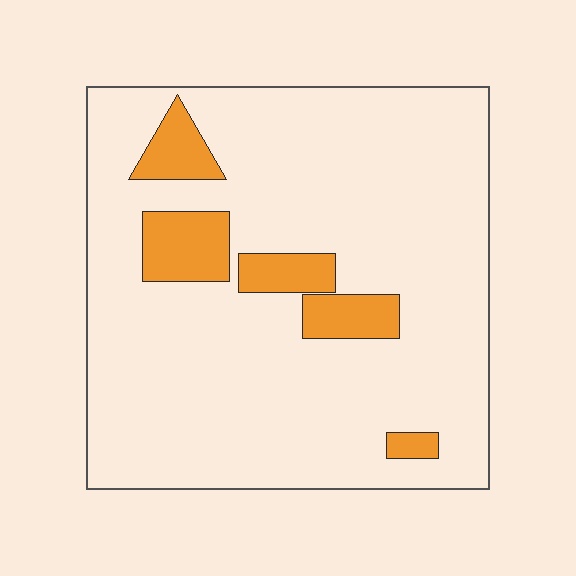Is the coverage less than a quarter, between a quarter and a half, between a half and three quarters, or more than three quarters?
Less than a quarter.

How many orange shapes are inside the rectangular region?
5.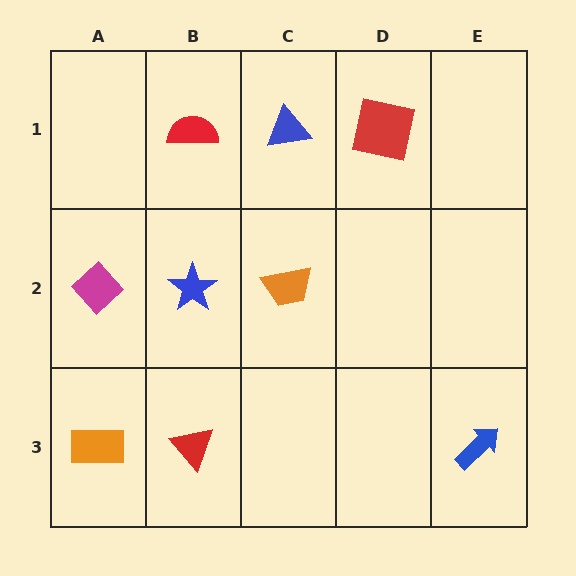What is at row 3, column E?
A blue arrow.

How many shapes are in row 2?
3 shapes.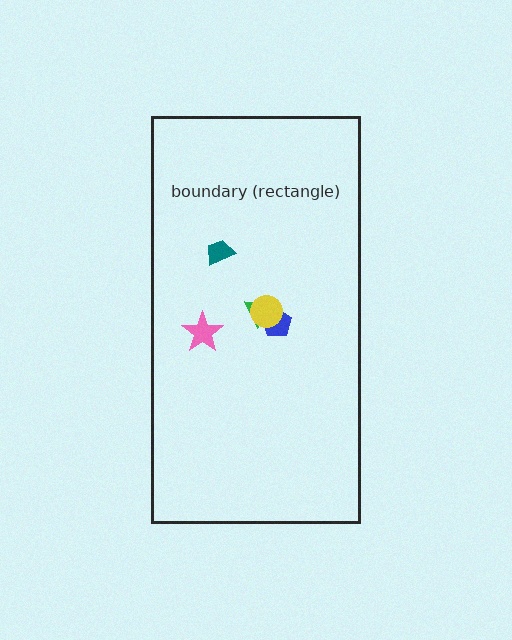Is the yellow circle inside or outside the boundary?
Inside.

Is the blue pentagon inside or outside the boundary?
Inside.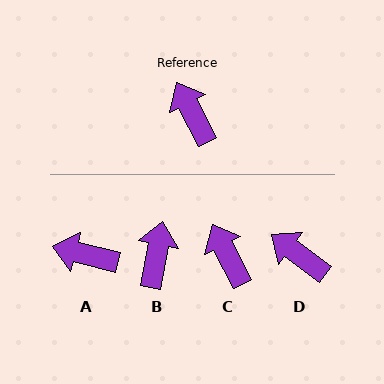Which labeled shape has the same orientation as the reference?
C.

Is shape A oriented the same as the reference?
No, it is off by about 49 degrees.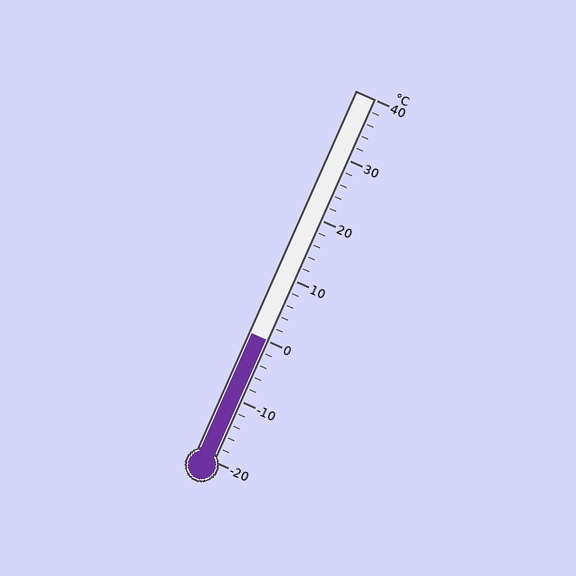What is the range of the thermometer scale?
The thermometer scale ranges from -20°C to 40°C.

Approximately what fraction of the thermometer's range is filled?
The thermometer is filled to approximately 35% of its range.